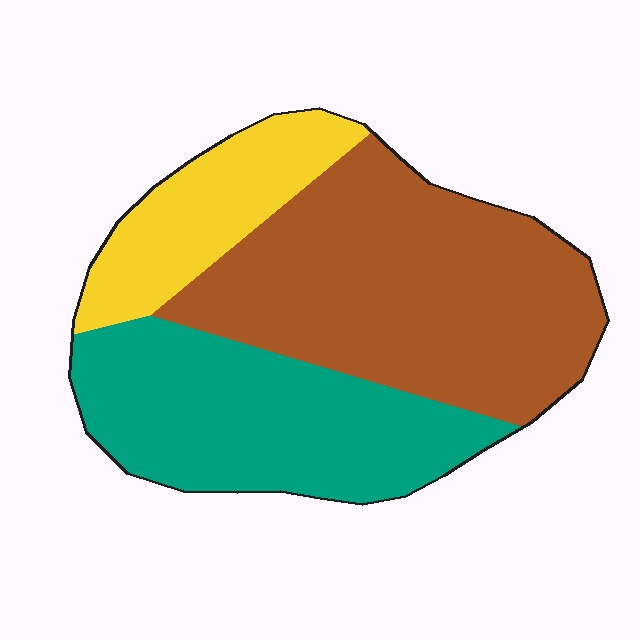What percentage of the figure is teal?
Teal covers about 35% of the figure.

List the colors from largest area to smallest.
From largest to smallest: brown, teal, yellow.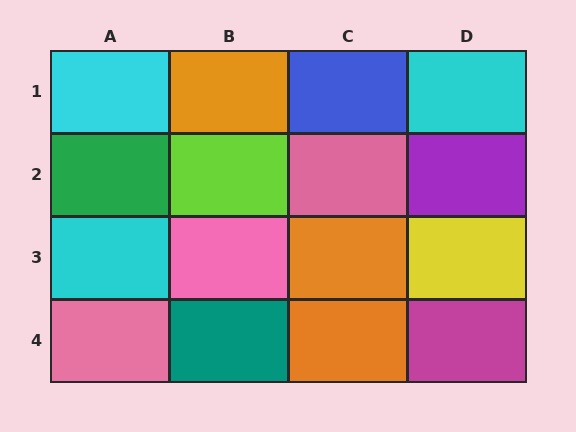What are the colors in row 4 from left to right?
Pink, teal, orange, magenta.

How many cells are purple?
1 cell is purple.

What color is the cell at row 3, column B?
Pink.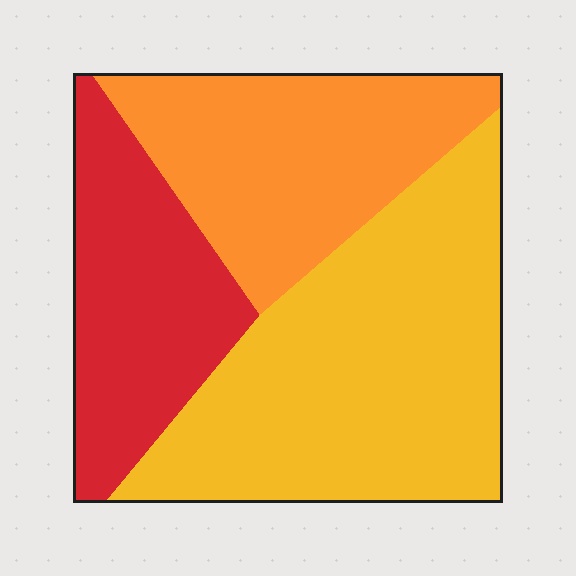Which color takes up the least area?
Red, at roughly 25%.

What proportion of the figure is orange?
Orange covers around 30% of the figure.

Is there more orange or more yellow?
Yellow.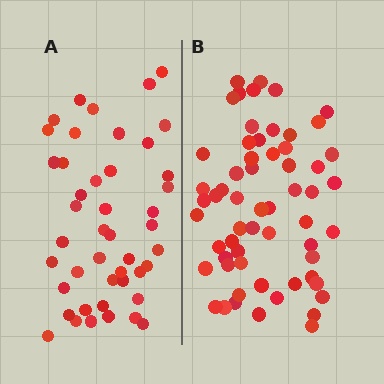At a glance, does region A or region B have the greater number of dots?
Region B (the right region) has more dots.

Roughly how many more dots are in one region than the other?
Region B has approximately 15 more dots than region A.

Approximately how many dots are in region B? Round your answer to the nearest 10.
About 60 dots.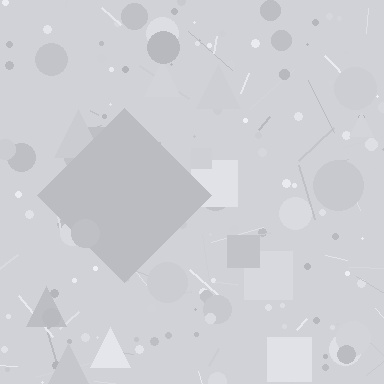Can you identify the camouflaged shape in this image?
The camouflaged shape is a diamond.